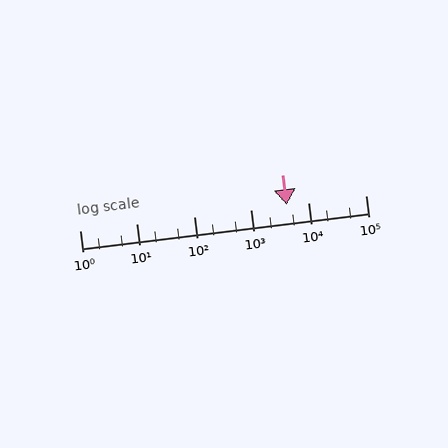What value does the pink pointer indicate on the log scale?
The pointer indicates approximately 4100.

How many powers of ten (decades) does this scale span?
The scale spans 5 decades, from 1 to 100000.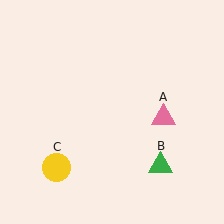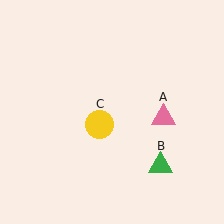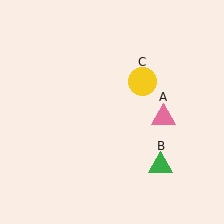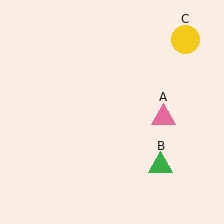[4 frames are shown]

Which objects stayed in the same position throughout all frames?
Pink triangle (object A) and green triangle (object B) remained stationary.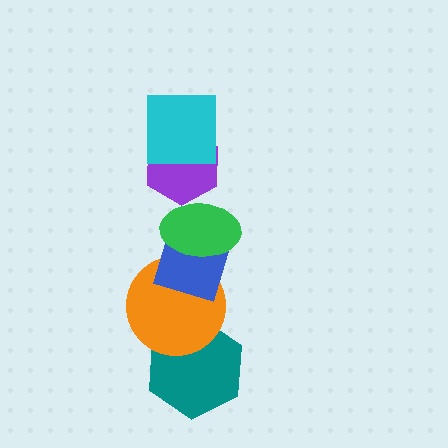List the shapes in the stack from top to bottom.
From top to bottom: the cyan square, the purple hexagon, the green ellipse, the blue diamond, the orange circle, the teal hexagon.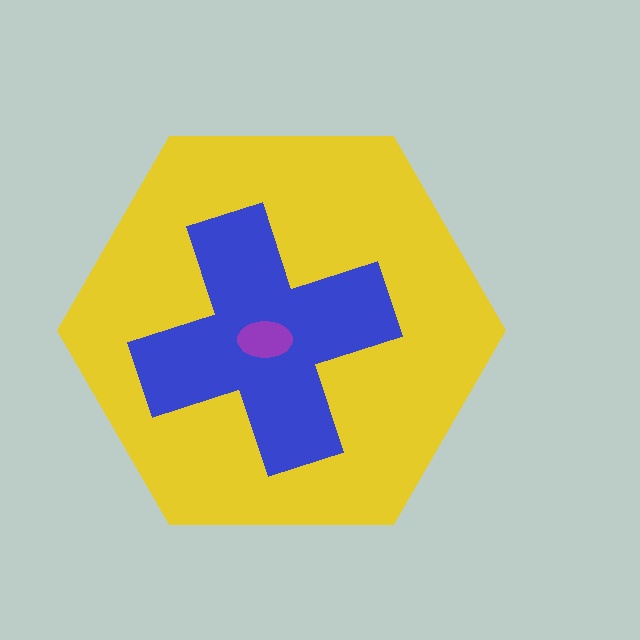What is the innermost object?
The purple ellipse.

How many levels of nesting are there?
3.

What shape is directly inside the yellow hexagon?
The blue cross.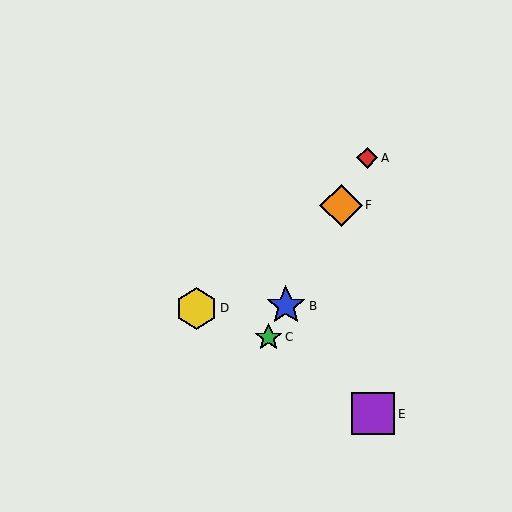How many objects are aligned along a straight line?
4 objects (A, B, C, F) are aligned along a straight line.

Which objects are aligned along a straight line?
Objects A, B, C, F are aligned along a straight line.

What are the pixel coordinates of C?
Object C is at (268, 337).